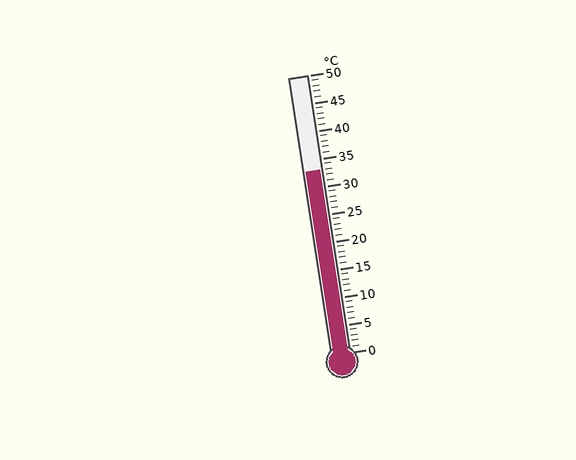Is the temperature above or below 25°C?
The temperature is above 25°C.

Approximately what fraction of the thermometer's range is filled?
The thermometer is filled to approximately 65% of its range.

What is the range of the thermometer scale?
The thermometer scale ranges from 0°C to 50°C.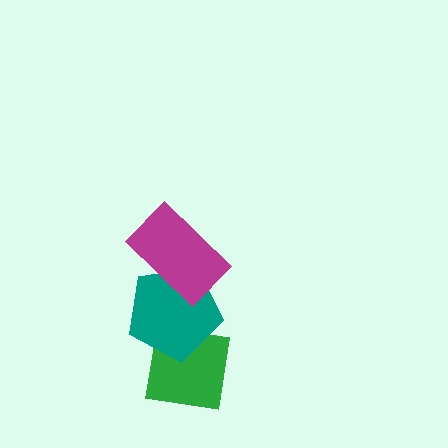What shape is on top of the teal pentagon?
The magenta rectangle is on top of the teal pentagon.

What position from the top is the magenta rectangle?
The magenta rectangle is 1st from the top.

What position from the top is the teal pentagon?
The teal pentagon is 2nd from the top.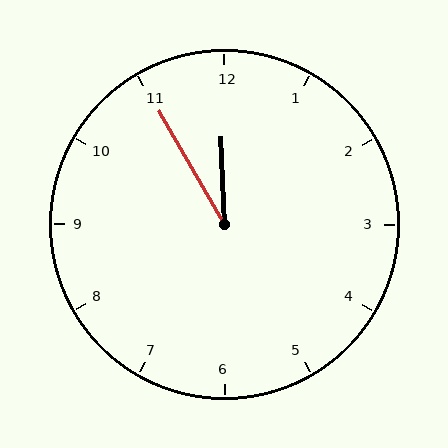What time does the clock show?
11:55.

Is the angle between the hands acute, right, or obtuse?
It is acute.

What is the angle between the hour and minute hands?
Approximately 28 degrees.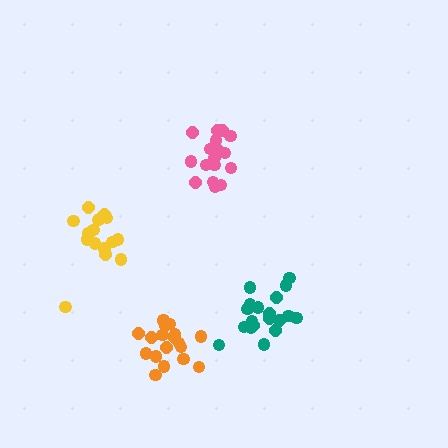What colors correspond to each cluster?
The clusters are colored: yellow, teal, orange, pink.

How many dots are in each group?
Group 1: 16 dots, Group 2: 19 dots, Group 3: 19 dots, Group 4: 17 dots (71 total).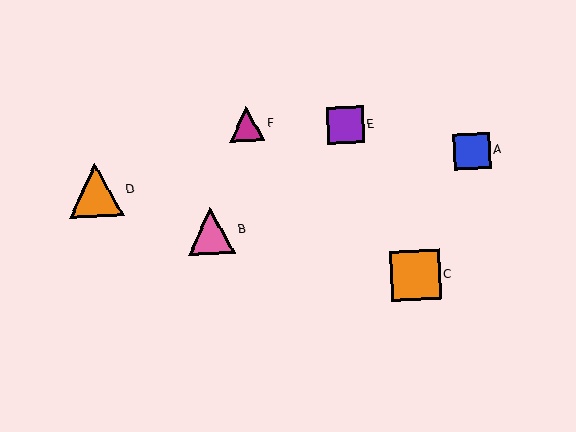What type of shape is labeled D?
Shape D is an orange triangle.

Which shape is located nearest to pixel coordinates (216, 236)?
The pink triangle (labeled B) at (211, 230) is nearest to that location.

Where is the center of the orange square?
The center of the orange square is at (415, 275).